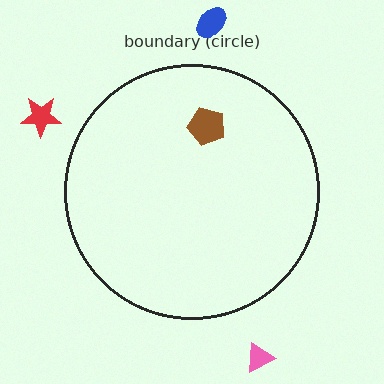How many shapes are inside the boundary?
1 inside, 3 outside.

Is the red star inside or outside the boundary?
Outside.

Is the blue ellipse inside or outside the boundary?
Outside.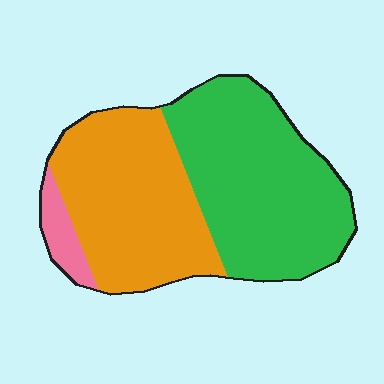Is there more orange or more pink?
Orange.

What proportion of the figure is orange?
Orange covers 43% of the figure.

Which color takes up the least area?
Pink, at roughly 5%.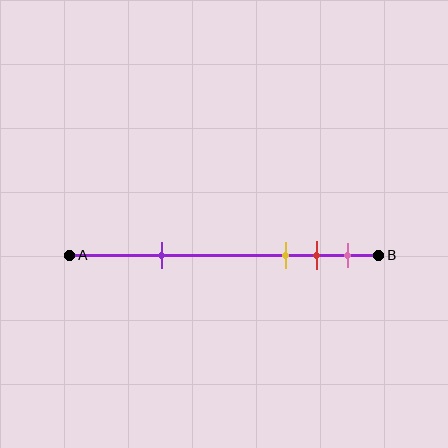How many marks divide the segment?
There are 4 marks dividing the segment.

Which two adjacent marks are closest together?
The red and pink marks are the closest adjacent pair.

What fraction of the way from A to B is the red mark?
The red mark is approximately 80% (0.8) of the way from A to B.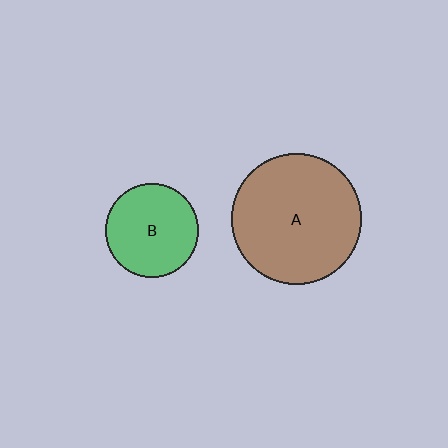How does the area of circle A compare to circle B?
Approximately 1.9 times.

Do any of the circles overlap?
No, none of the circles overlap.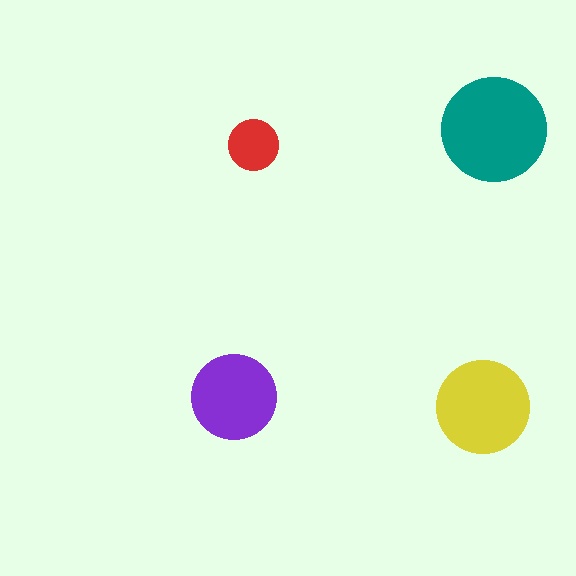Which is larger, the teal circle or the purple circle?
The teal one.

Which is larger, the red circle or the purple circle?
The purple one.